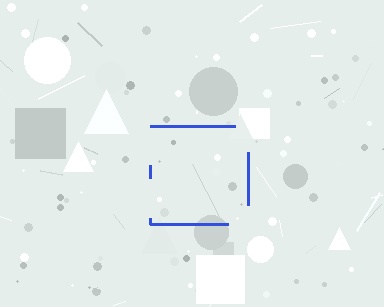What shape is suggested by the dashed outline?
The dashed outline suggests a square.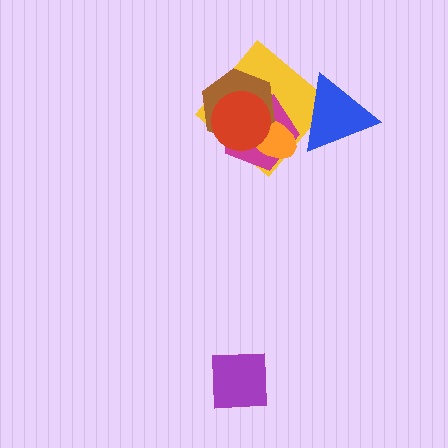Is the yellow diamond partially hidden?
Yes, it is partially covered by another shape.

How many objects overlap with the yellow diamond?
5 objects overlap with the yellow diamond.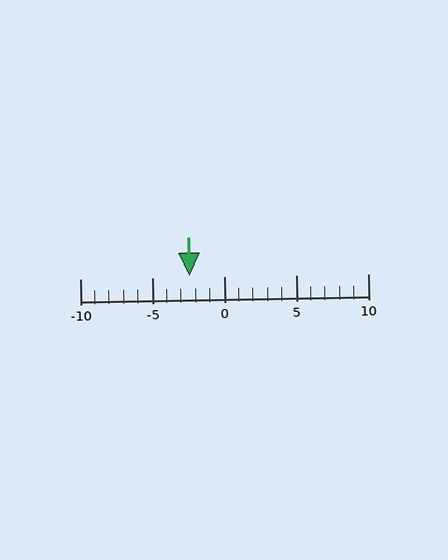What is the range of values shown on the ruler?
The ruler shows values from -10 to 10.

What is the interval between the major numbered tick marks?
The major tick marks are spaced 5 units apart.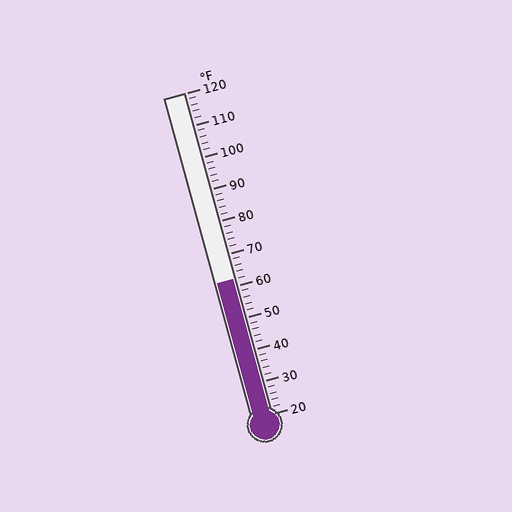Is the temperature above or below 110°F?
The temperature is below 110°F.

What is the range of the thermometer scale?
The thermometer scale ranges from 20°F to 120°F.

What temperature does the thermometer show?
The thermometer shows approximately 62°F.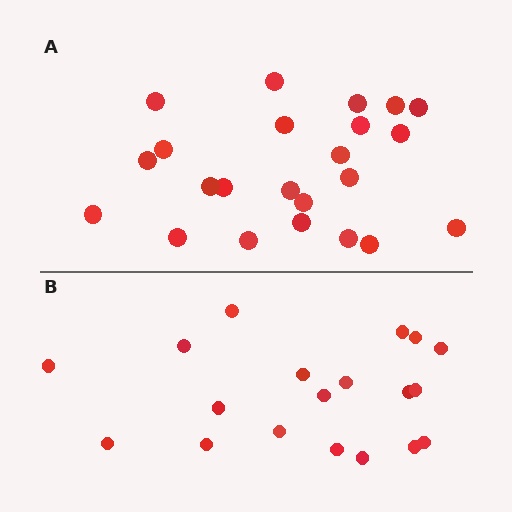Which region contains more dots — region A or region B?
Region A (the top region) has more dots.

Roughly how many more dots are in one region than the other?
Region A has about 4 more dots than region B.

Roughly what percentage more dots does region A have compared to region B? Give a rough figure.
About 20% more.